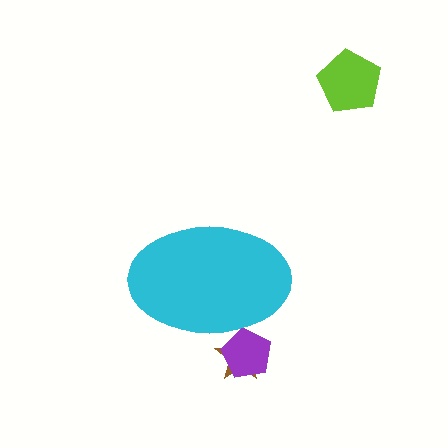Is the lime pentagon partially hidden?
No, the lime pentagon is fully visible.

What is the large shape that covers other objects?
A cyan ellipse.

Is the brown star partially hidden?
Yes, the brown star is partially hidden behind the cyan ellipse.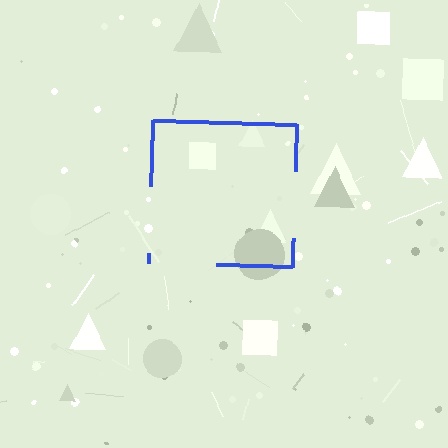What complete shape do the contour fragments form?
The contour fragments form a square.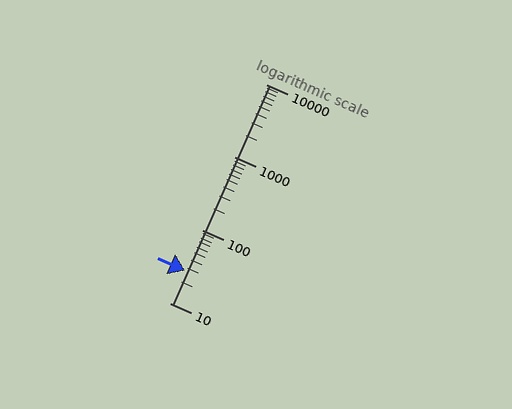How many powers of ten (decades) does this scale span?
The scale spans 3 decades, from 10 to 10000.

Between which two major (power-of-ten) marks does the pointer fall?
The pointer is between 10 and 100.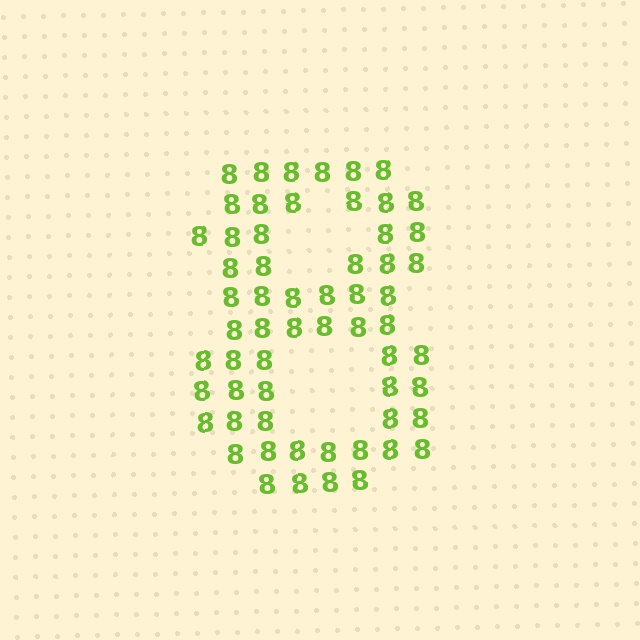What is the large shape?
The large shape is the digit 8.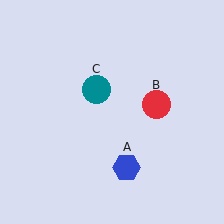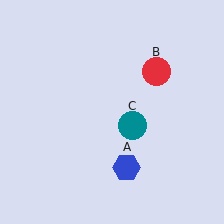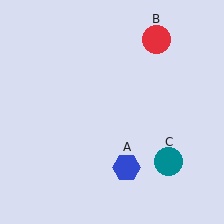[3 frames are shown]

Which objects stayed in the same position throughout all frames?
Blue hexagon (object A) remained stationary.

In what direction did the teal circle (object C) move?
The teal circle (object C) moved down and to the right.